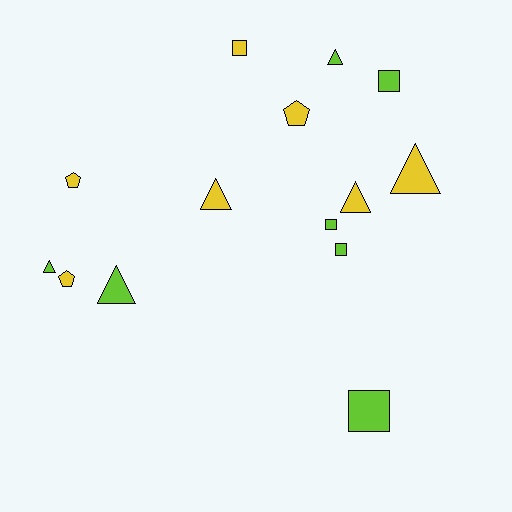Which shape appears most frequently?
Triangle, with 6 objects.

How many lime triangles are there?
There are 3 lime triangles.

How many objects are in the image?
There are 14 objects.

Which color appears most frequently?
Yellow, with 7 objects.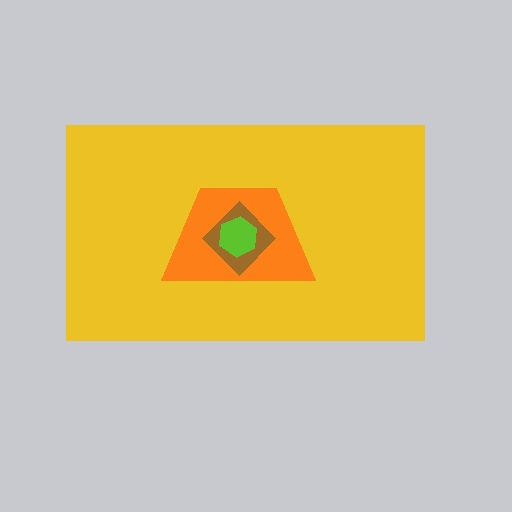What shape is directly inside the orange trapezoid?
The brown diamond.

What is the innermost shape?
The lime hexagon.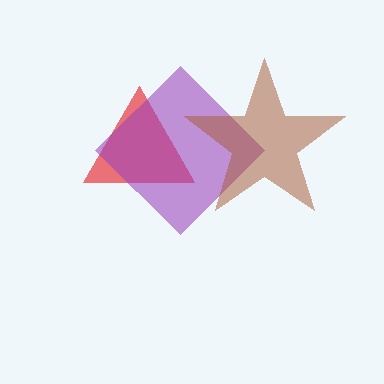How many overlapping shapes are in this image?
There are 3 overlapping shapes in the image.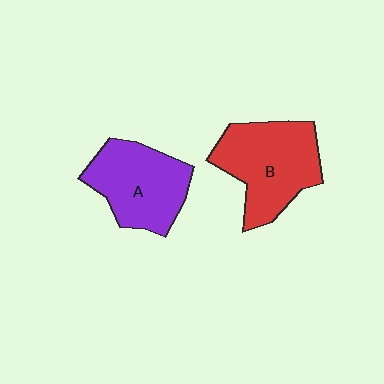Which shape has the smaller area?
Shape A (purple).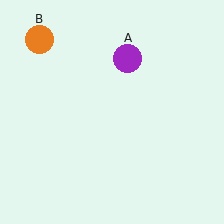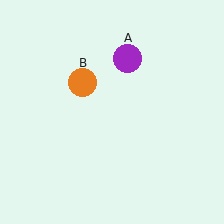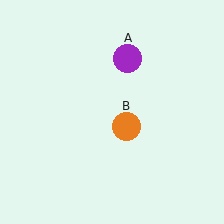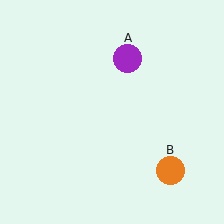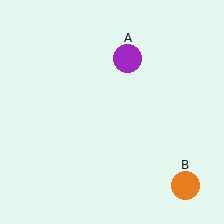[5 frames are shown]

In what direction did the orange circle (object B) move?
The orange circle (object B) moved down and to the right.